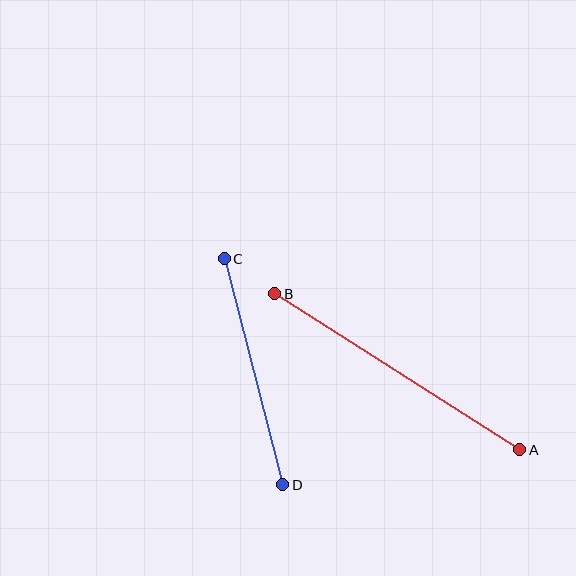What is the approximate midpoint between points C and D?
The midpoint is at approximately (253, 372) pixels.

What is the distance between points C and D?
The distance is approximately 234 pixels.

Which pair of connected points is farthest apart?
Points A and B are farthest apart.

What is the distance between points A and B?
The distance is approximately 291 pixels.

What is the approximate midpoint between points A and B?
The midpoint is at approximately (397, 372) pixels.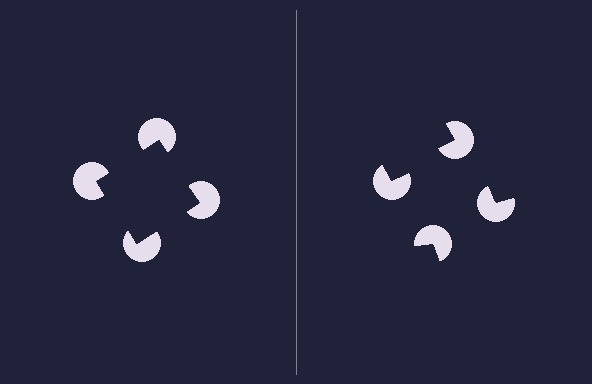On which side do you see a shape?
An illusory square appears on the left side. On the right side the wedge cuts are rotated, so no coherent shape forms.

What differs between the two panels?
The pac-man discs are positioned identically on both sides; only the wedge orientations differ. On the left they align to a square; on the right they are misaligned.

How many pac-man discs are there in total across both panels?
8 — 4 on each side.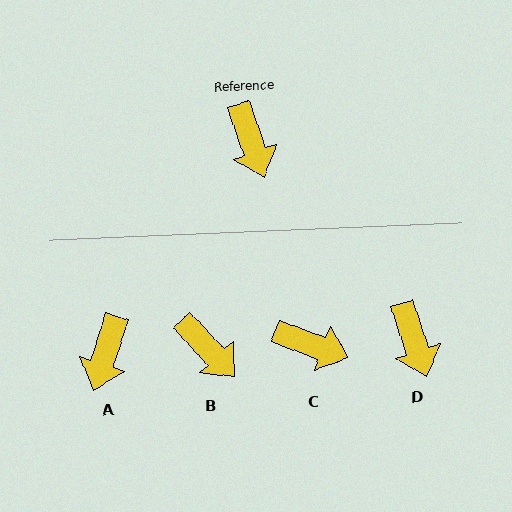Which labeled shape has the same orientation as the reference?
D.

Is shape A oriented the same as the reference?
No, it is off by about 36 degrees.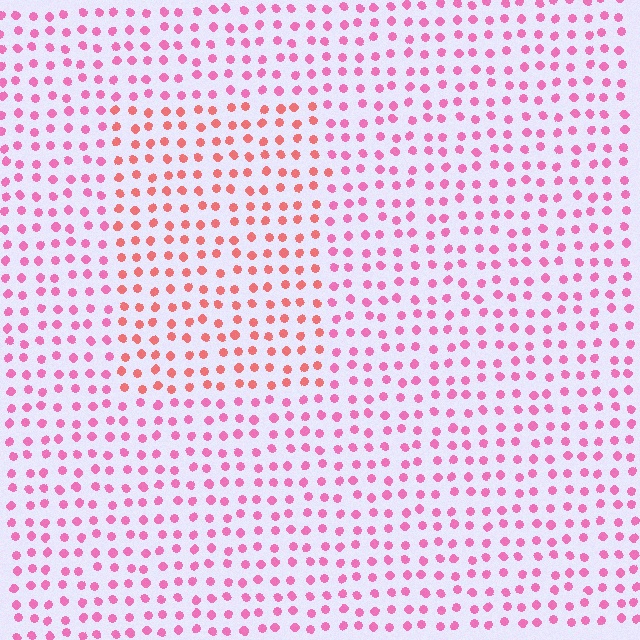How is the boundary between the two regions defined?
The boundary is defined purely by a slight shift in hue (about 32 degrees). Spacing, size, and orientation are identical on both sides.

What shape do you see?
I see a rectangle.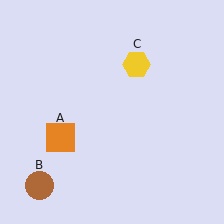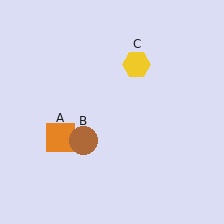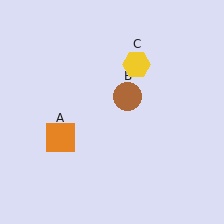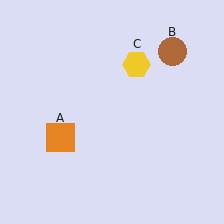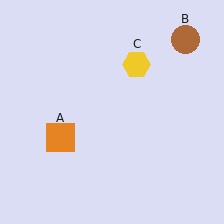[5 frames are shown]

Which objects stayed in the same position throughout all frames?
Orange square (object A) and yellow hexagon (object C) remained stationary.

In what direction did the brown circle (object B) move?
The brown circle (object B) moved up and to the right.